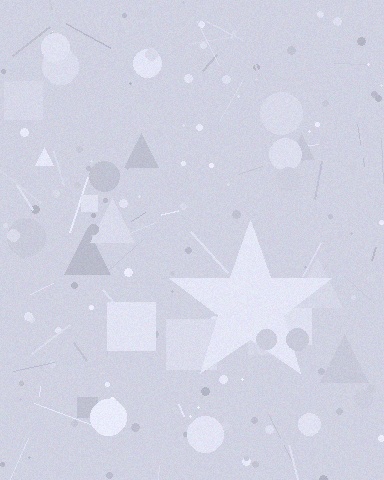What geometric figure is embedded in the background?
A star is embedded in the background.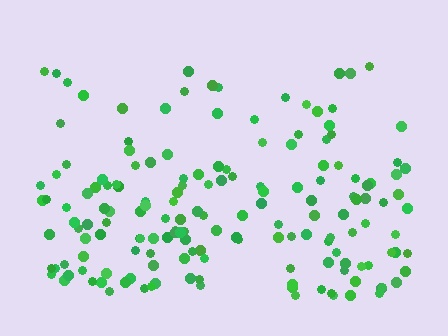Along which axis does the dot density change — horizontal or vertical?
Vertical.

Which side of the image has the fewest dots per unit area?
The top.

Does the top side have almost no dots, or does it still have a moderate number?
Still a moderate number, just noticeably fewer than the bottom.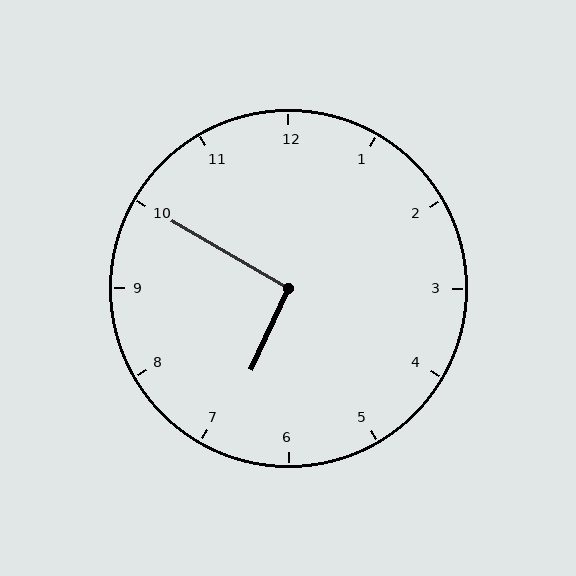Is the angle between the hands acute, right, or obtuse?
It is right.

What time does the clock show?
6:50.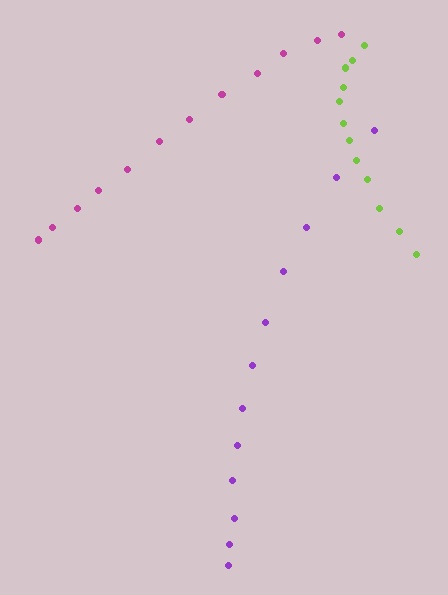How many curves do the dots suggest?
There are 3 distinct paths.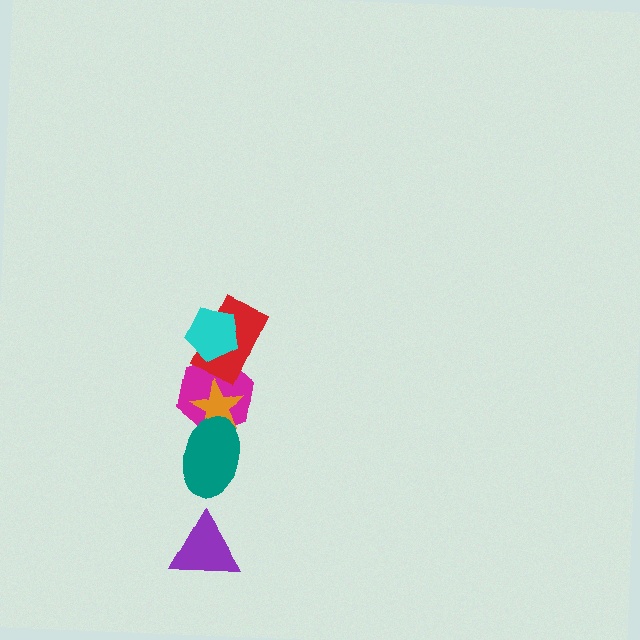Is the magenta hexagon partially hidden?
Yes, it is partially covered by another shape.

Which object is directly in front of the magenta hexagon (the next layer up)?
The orange star is directly in front of the magenta hexagon.